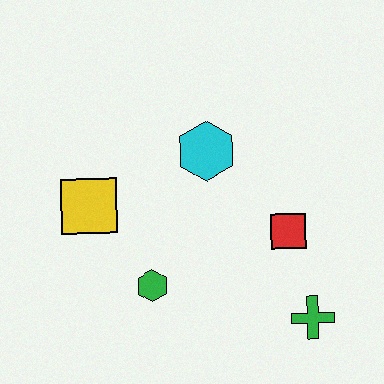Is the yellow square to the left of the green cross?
Yes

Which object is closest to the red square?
The green cross is closest to the red square.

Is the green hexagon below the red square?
Yes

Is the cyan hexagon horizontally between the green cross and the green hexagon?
Yes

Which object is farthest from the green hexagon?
The green cross is farthest from the green hexagon.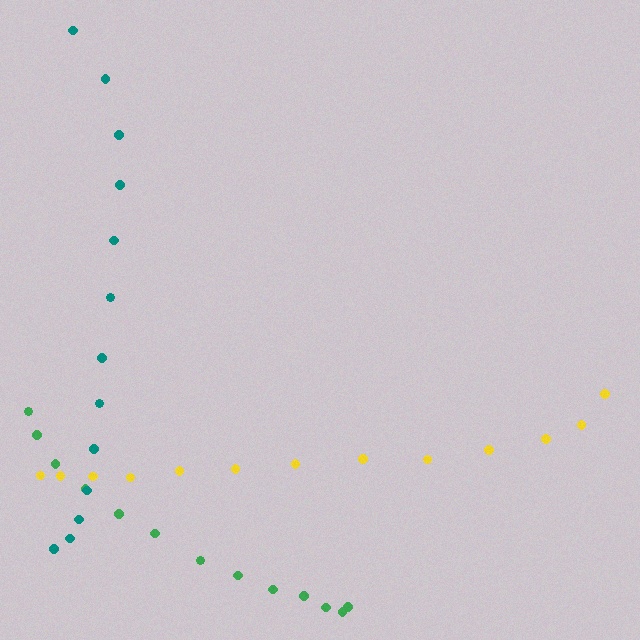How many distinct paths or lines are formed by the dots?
There are 3 distinct paths.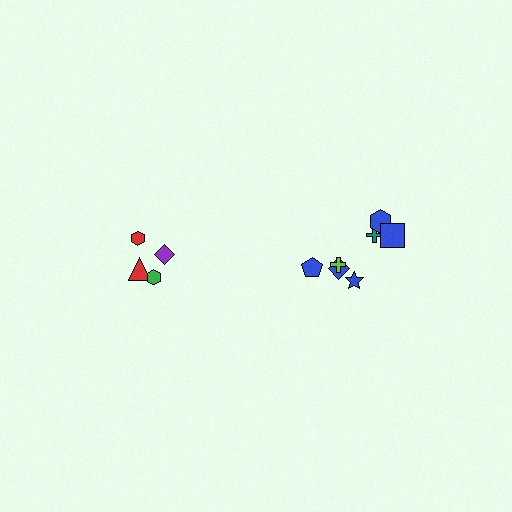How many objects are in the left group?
There are 4 objects.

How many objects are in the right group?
There are 7 objects.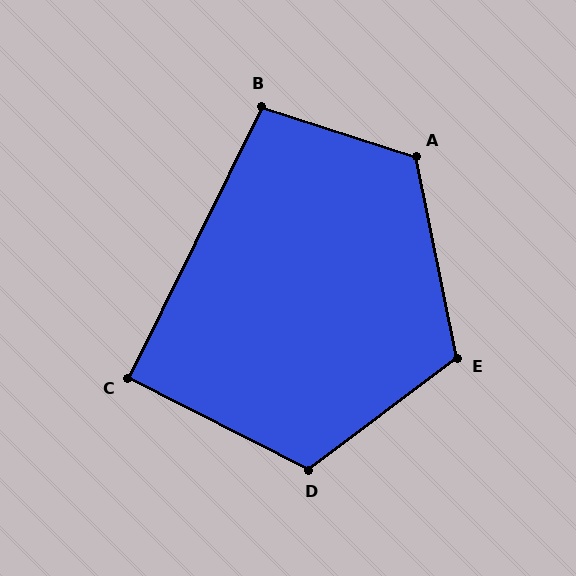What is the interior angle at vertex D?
Approximately 116 degrees (obtuse).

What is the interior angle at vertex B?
Approximately 98 degrees (obtuse).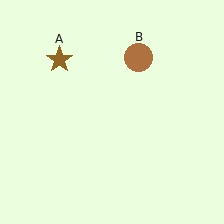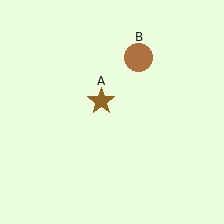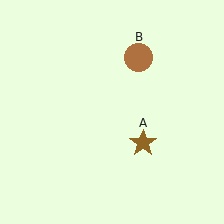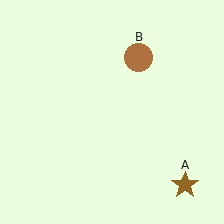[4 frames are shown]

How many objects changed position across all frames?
1 object changed position: brown star (object A).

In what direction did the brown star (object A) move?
The brown star (object A) moved down and to the right.